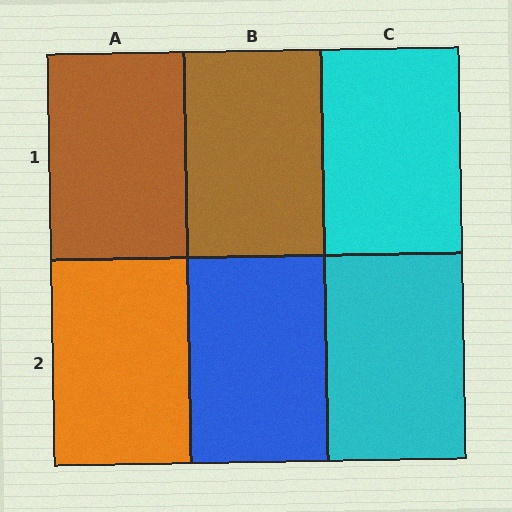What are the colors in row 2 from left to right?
Orange, blue, cyan.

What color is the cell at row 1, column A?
Brown.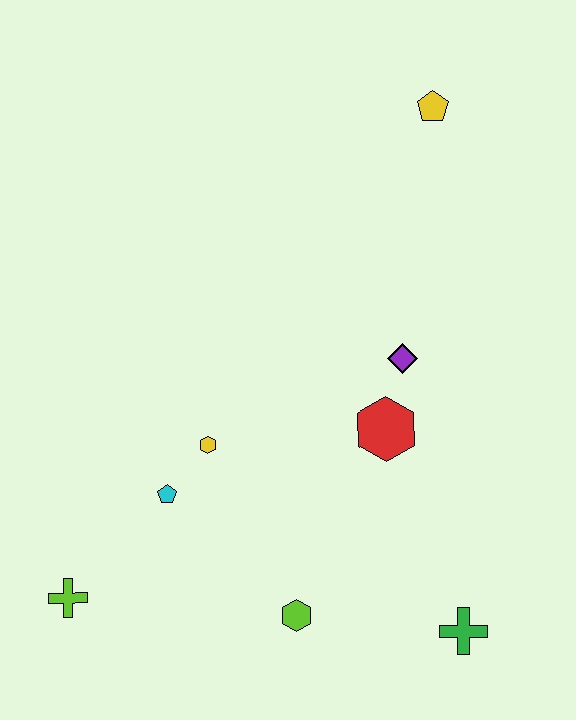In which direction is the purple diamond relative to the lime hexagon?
The purple diamond is above the lime hexagon.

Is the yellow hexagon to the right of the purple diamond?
No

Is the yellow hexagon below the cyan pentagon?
No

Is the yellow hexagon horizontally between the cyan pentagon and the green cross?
Yes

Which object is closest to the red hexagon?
The purple diamond is closest to the red hexagon.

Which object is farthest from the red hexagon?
The lime cross is farthest from the red hexagon.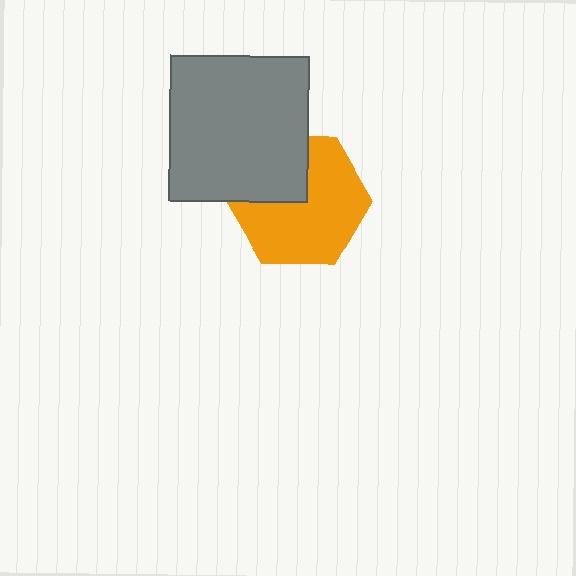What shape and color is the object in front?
The object in front is a gray rectangle.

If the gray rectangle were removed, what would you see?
You would see the complete orange hexagon.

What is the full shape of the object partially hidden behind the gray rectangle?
The partially hidden object is an orange hexagon.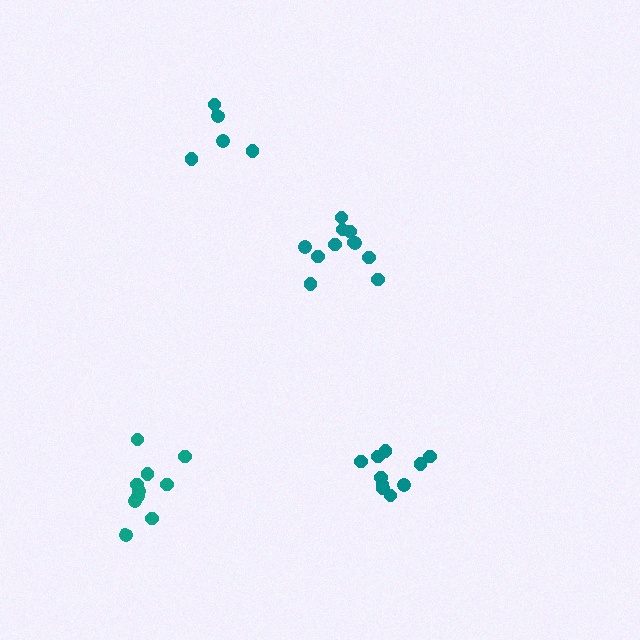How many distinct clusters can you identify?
There are 4 distinct clusters.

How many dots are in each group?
Group 1: 10 dots, Group 2: 11 dots, Group 3: 5 dots, Group 4: 10 dots (36 total).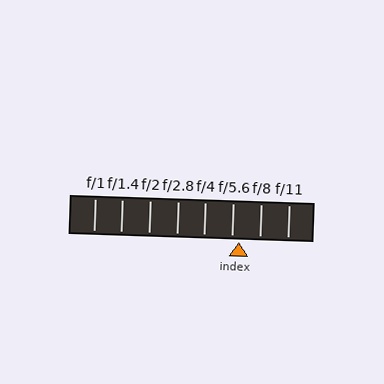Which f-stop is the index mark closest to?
The index mark is closest to f/5.6.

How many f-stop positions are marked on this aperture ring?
There are 8 f-stop positions marked.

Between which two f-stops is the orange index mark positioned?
The index mark is between f/5.6 and f/8.